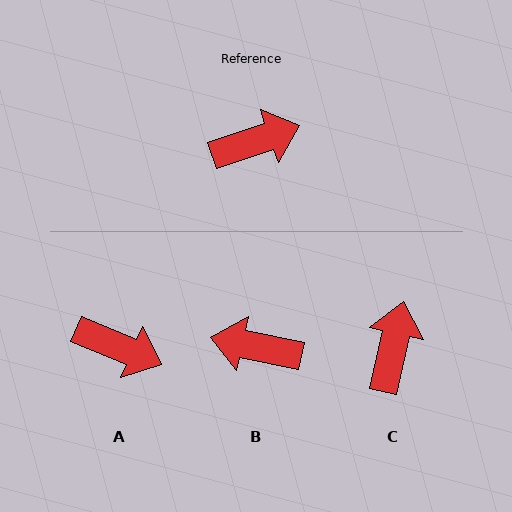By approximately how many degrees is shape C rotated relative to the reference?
Approximately 59 degrees counter-clockwise.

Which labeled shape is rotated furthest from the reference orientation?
B, about 149 degrees away.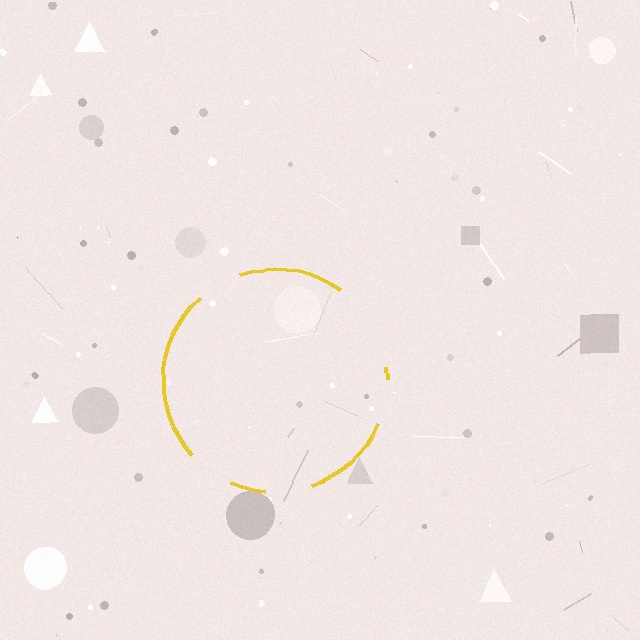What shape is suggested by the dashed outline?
The dashed outline suggests a circle.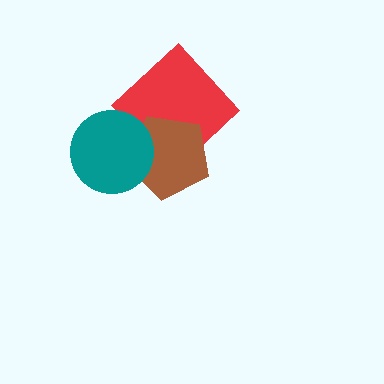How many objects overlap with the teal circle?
2 objects overlap with the teal circle.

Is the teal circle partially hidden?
No, no other shape covers it.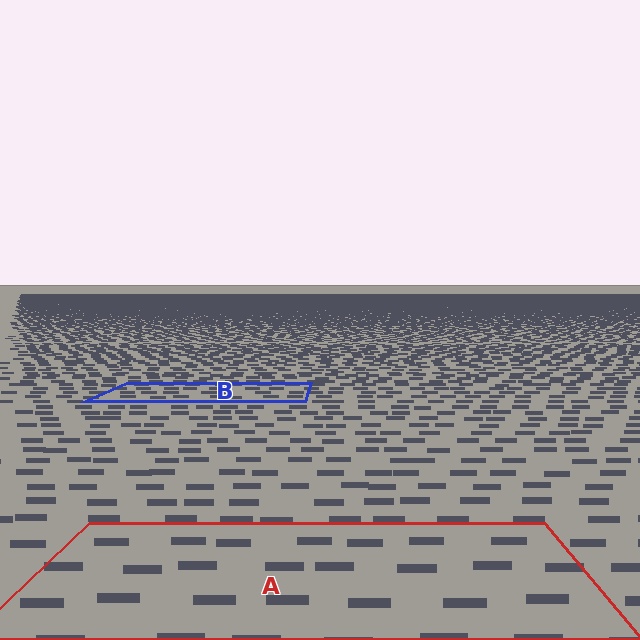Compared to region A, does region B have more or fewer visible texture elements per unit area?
Region B has more texture elements per unit area — they are packed more densely because it is farther away.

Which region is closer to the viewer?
Region A is closer. The texture elements there are larger and more spread out.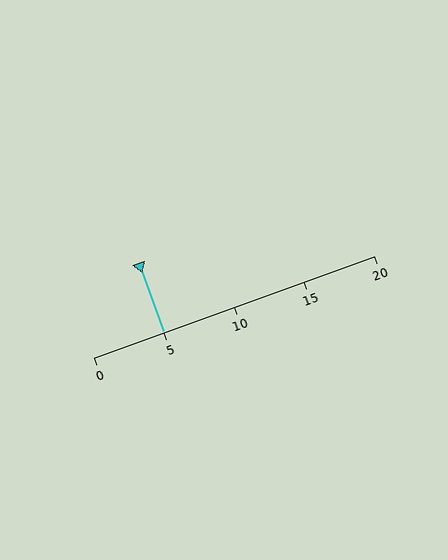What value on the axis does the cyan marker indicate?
The marker indicates approximately 5.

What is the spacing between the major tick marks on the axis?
The major ticks are spaced 5 apart.